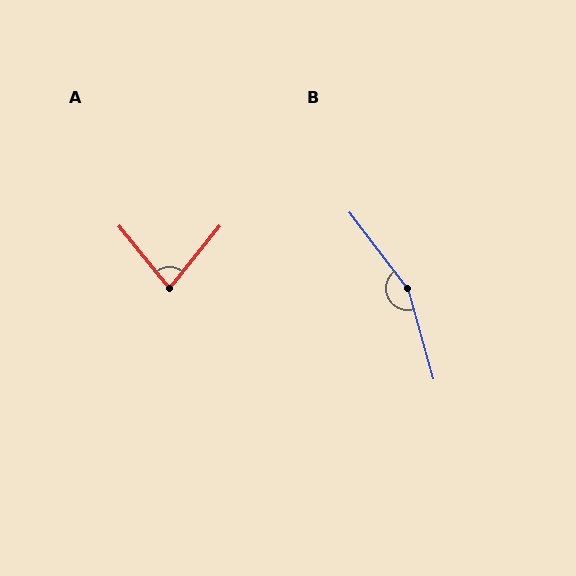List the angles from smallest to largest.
A (78°), B (159°).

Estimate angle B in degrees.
Approximately 159 degrees.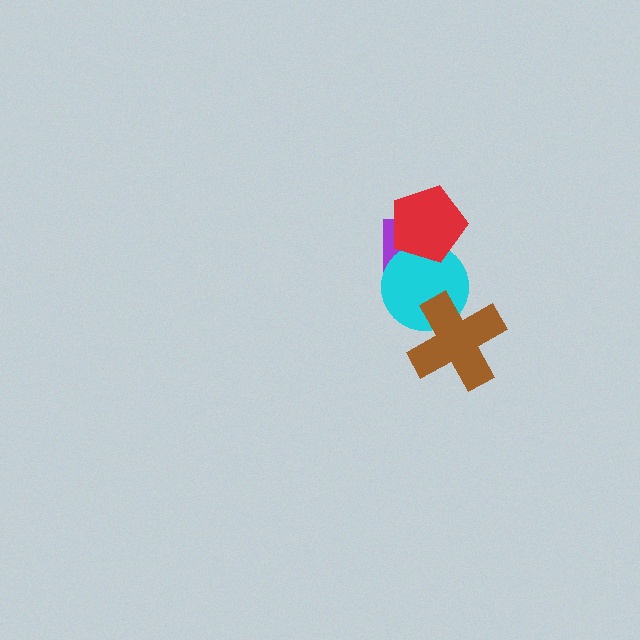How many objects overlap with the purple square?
2 objects overlap with the purple square.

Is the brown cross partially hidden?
No, no other shape covers it.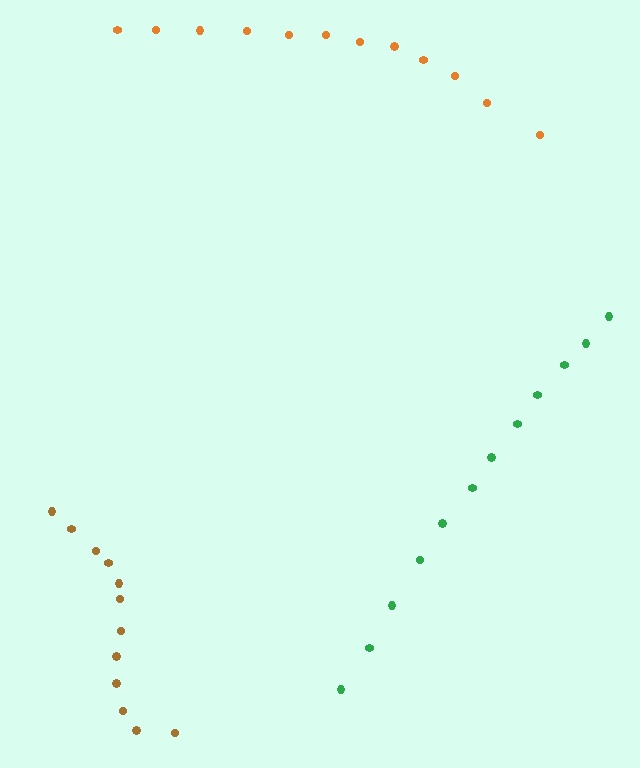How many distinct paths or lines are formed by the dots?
There are 3 distinct paths.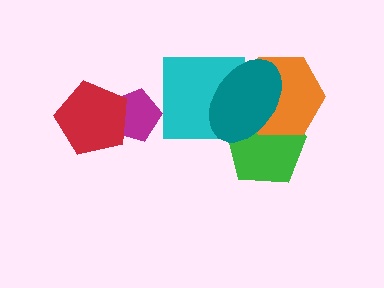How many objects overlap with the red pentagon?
1 object overlaps with the red pentagon.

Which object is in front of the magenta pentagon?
The red pentagon is in front of the magenta pentagon.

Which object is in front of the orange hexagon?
The teal ellipse is in front of the orange hexagon.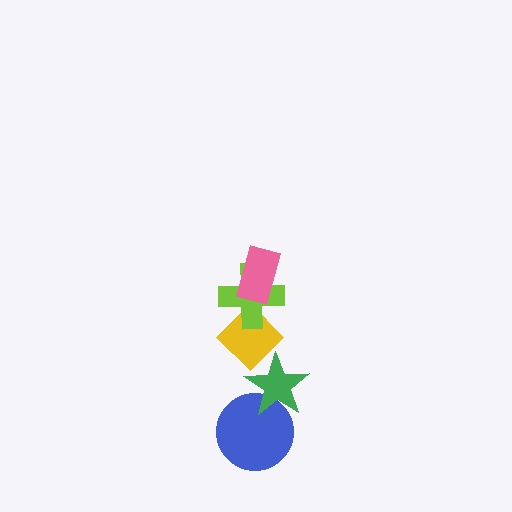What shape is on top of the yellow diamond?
The lime cross is on top of the yellow diamond.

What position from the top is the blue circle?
The blue circle is 5th from the top.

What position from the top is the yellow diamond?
The yellow diamond is 3rd from the top.